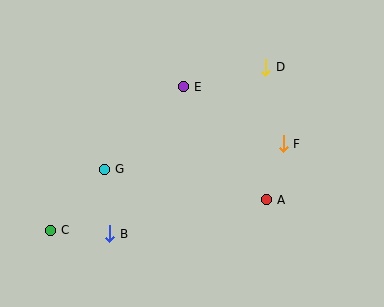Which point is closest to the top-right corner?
Point D is closest to the top-right corner.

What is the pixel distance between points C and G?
The distance between C and G is 82 pixels.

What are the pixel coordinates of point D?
Point D is at (266, 67).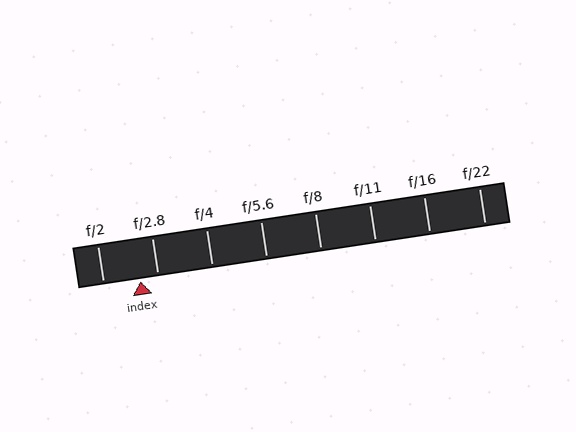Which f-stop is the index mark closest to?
The index mark is closest to f/2.8.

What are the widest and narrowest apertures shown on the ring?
The widest aperture shown is f/2 and the narrowest is f/22.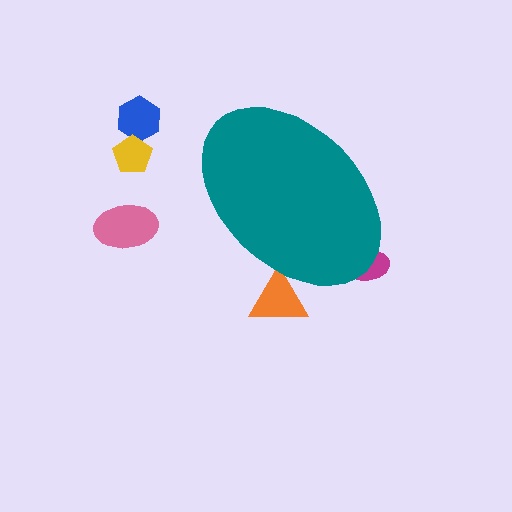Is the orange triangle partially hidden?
Yes, the orange triangle is partially hidden behind the teal ellipse.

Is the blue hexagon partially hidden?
No, the blue hexagon is fully visible.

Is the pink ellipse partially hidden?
No, the pink ellipse is fully visible.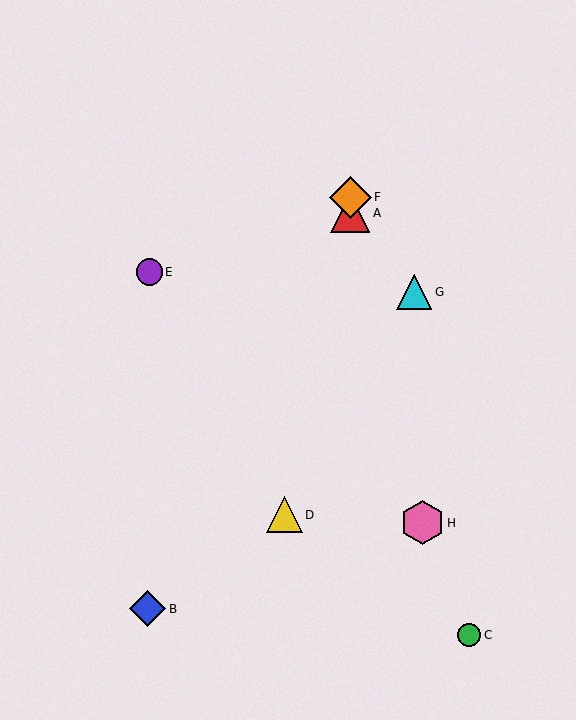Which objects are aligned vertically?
Objects A, F are aligned vertically.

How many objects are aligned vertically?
2 objects (A, F) are aligned vertically.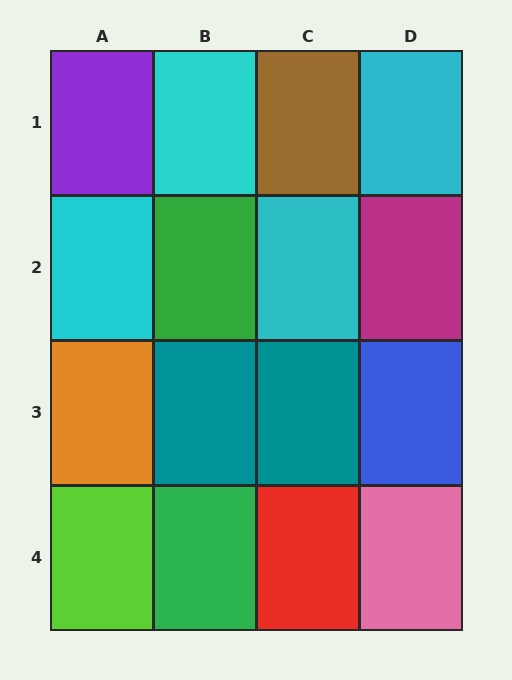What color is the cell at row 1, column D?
Cyan.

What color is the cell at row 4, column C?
Red.